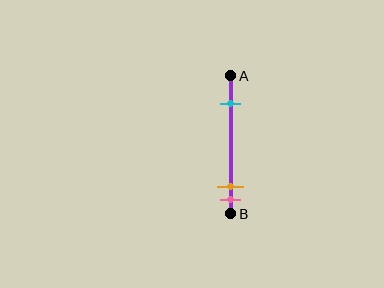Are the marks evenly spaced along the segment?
No, the marks are not evenly spaced.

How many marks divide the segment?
There are 3 marks dividing the segment.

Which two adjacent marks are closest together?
The orange and pink marks are the closest adjacent pair.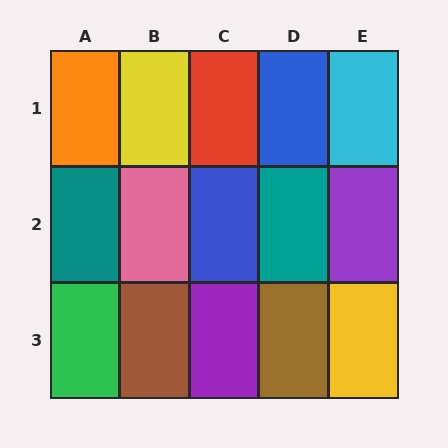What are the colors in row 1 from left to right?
Orange, yellow, red, blue, cyan.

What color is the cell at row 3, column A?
Green.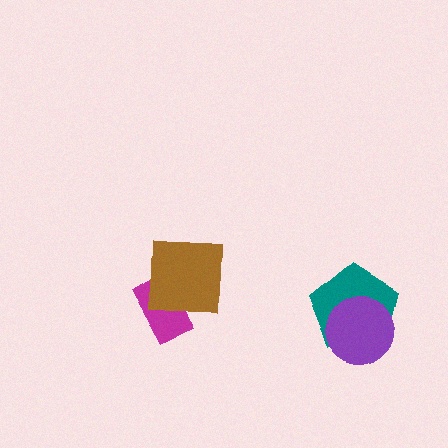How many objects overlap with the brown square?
1 object overlaps with the brown square.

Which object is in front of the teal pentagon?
The purple circle is in front of the teal pentagon.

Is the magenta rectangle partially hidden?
Yes, it is partially covered by another shape.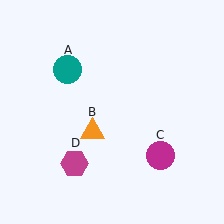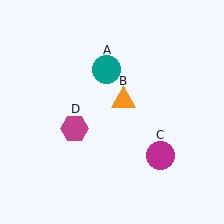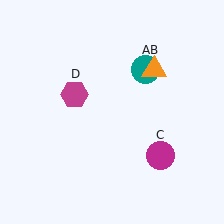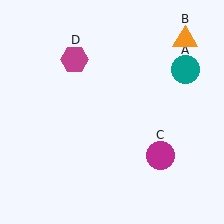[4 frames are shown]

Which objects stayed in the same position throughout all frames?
Magenta circle (object C) remained stationary.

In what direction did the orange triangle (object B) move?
The orange triangle (object B) moved up and to the right.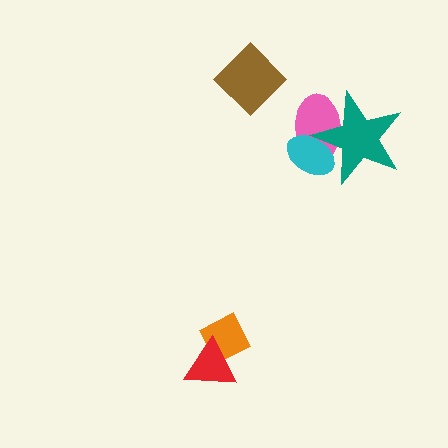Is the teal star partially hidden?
No, no other shape covers it.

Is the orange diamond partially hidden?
Yes, it is partially covered by another shape.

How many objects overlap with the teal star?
2 objects overlap with the teal star.